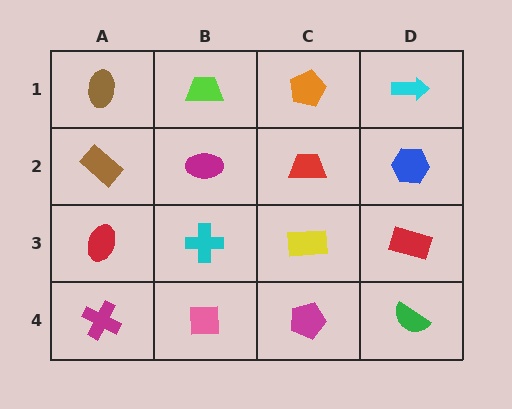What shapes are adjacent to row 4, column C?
A yellow rectangle (row 3, column C), a pink square (row 4, column B), a green semicircle (row 4, column D).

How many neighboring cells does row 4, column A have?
2.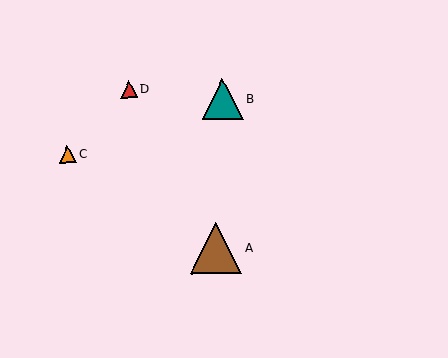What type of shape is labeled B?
Shape B is a teal triangle.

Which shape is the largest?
The brown triangle (labeled A) is the largest.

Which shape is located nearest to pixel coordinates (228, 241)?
The brown triangle (labeled A) at (216, 248) is nearest to that location.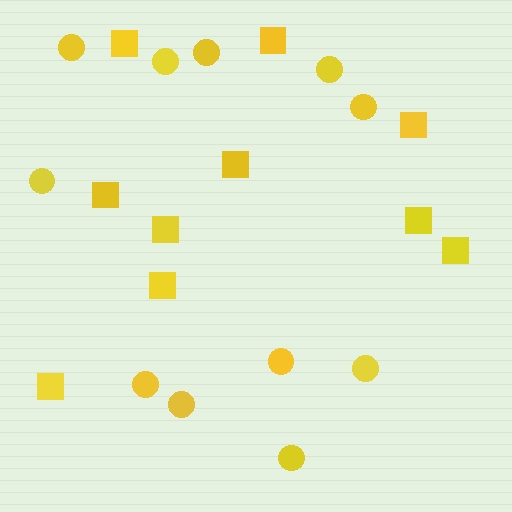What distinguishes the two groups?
There are 2 groups: one group of circles (11) and one group of squares (10).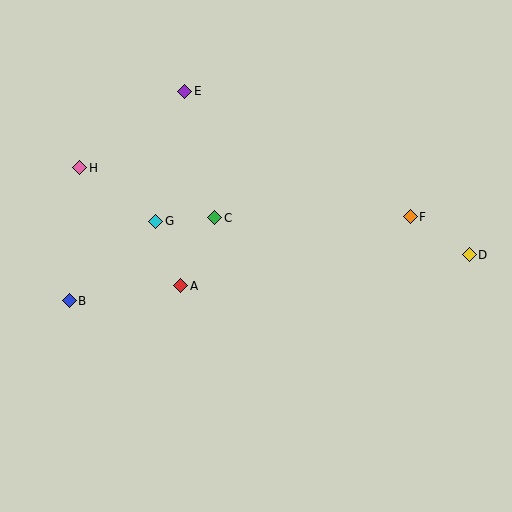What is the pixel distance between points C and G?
The distance between C and G is 59 pixels.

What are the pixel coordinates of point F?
Point F is at (410, 217).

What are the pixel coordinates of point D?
Point D is at (469, 255).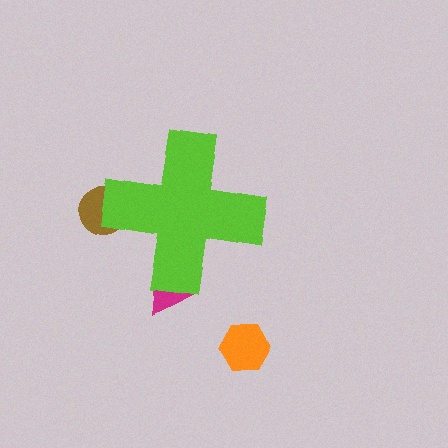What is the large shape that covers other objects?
A lime cross.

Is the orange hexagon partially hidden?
No, the orange hexagon is fully visible.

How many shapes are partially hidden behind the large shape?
2 shapes are partially hidden.